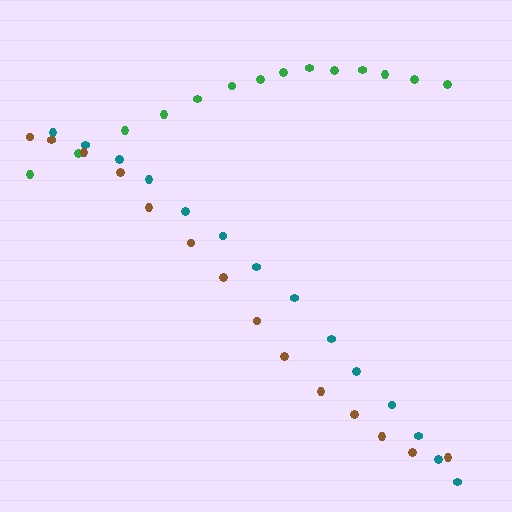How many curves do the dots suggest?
There are 3 distinct paths.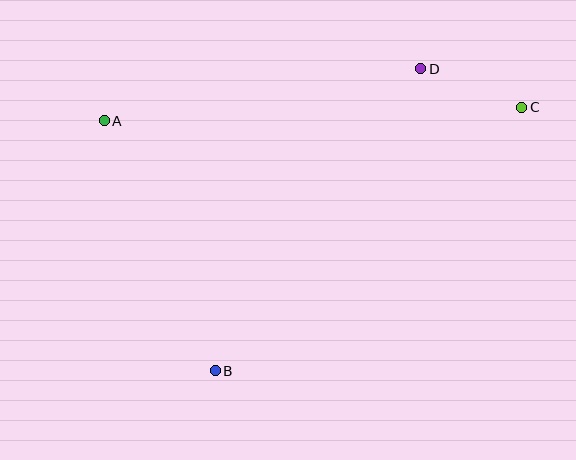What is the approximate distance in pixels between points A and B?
The distance between A and B is approximately 273 pixels.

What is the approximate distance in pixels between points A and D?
The distance between A and D is approximately 321 pixels.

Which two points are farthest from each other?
Points A and C are farthest from each other.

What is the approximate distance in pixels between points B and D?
The distance between B and D is approximately 365 pixels.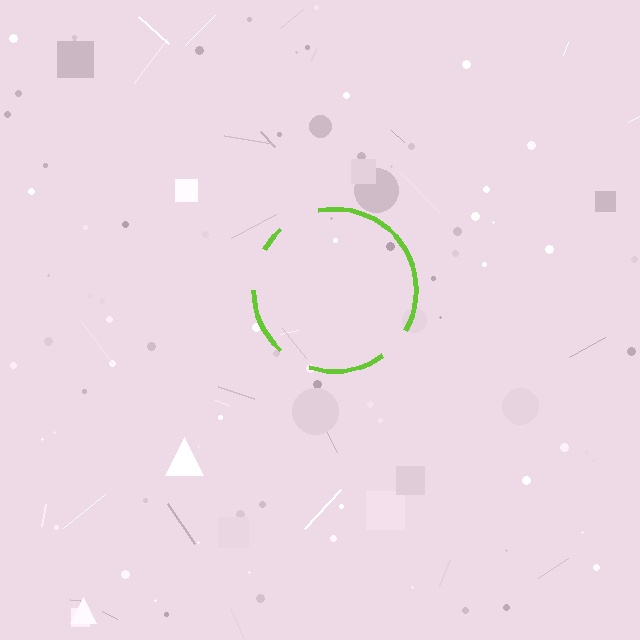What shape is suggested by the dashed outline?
The dashed outline suggests a circle.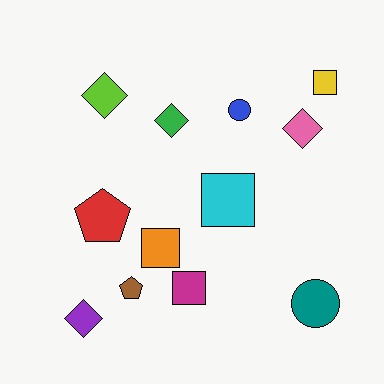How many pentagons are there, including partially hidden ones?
There are 2 pentagons.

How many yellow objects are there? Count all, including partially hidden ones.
There is 1 yellow object.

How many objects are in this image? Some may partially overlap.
There are 12 objects.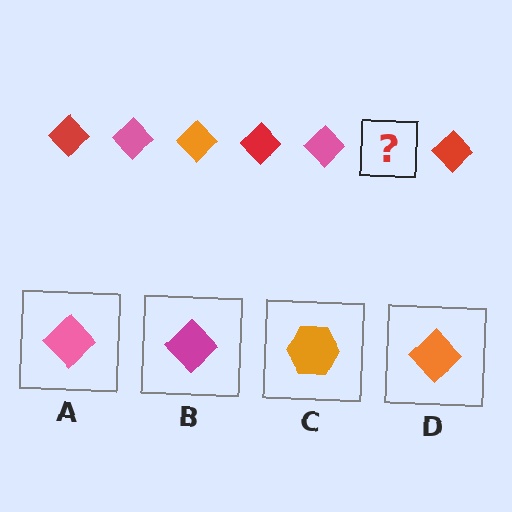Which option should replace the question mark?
Option D.